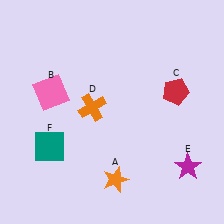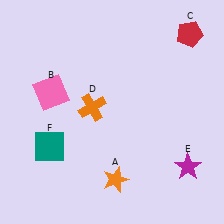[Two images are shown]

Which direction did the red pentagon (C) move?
The red pentagon (C) moved up.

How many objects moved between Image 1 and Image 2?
1 object moved between the two images.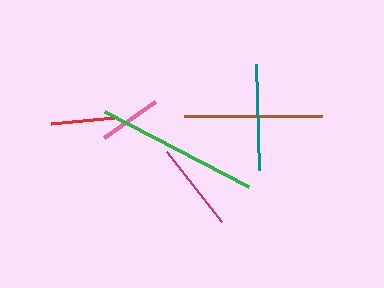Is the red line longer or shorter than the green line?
The green line is longer than the red line.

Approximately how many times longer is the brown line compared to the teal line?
The brown line is approximately 1.3 times the length of the teal line.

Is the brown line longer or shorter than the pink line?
The brown line is longer than the pink line.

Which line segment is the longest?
The green line is the longest at approximately 163 pixels.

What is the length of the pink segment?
The pink segment is approximately 63 pixels long.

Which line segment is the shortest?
The pink line is the shortest at approximately 63 pixels.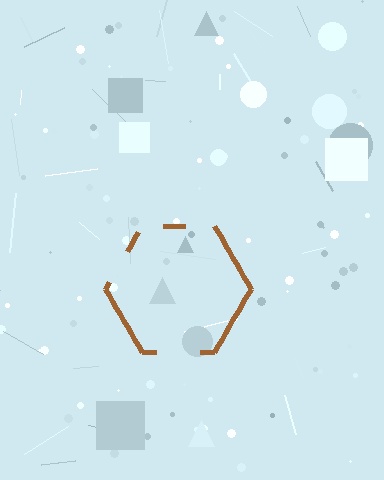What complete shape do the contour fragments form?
The contour fragments form a hexagon.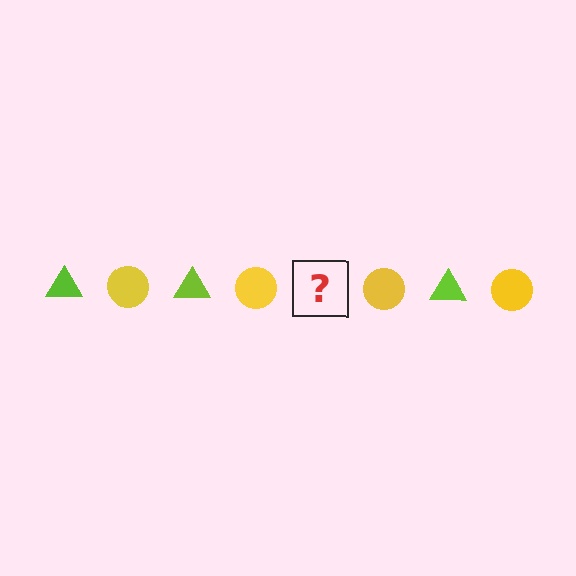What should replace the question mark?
The question mark should be replaced with a lime triangle.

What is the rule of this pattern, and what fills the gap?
The rule is that the pattern alternates between lime triangle and yellow circle. The gap should be filled with a lime triangle.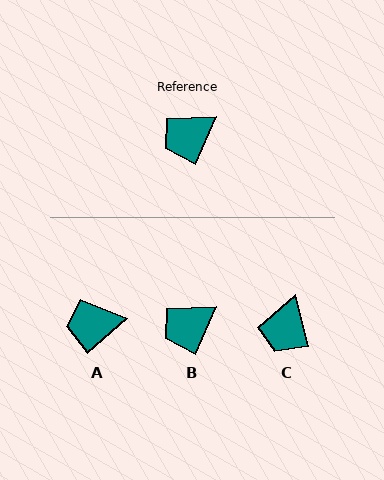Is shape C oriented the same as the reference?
No, it is off by about 38 degrees.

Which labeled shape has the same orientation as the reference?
B.